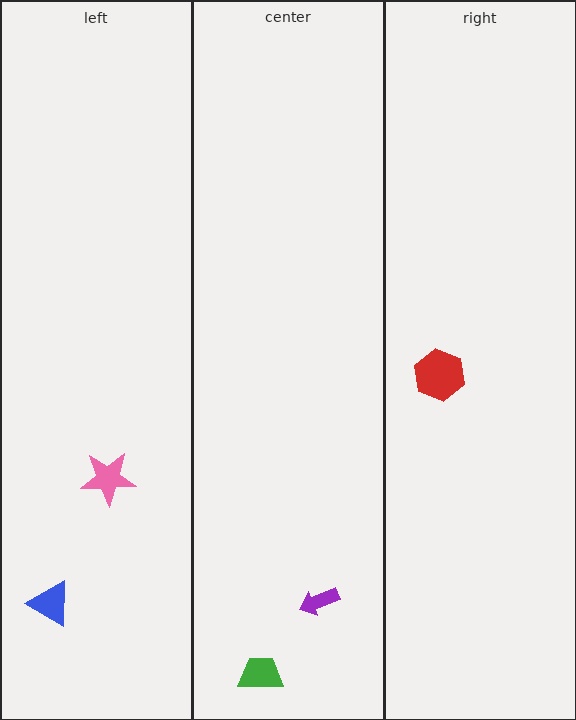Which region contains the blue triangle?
The left region.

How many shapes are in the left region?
2.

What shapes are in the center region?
The purple arrow, the green trapezoid.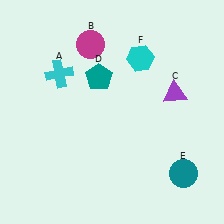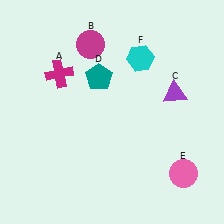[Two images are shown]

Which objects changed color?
A changed from cyan to magenta. E changed from teal to pink.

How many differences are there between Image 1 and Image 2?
There are 2 differences between the two images.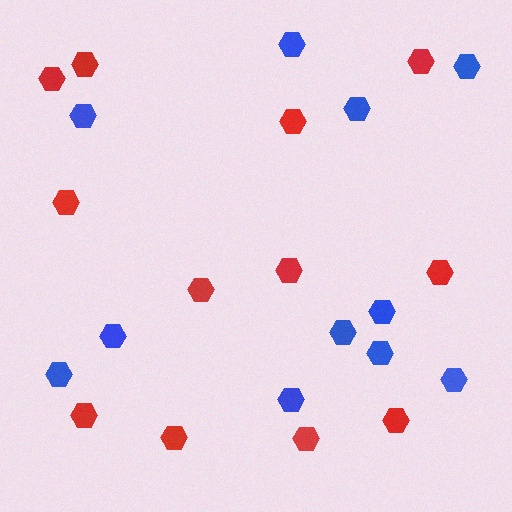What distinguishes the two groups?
There are 2 groups: one group of red hexagons (12) and one group of blue hexagons (11).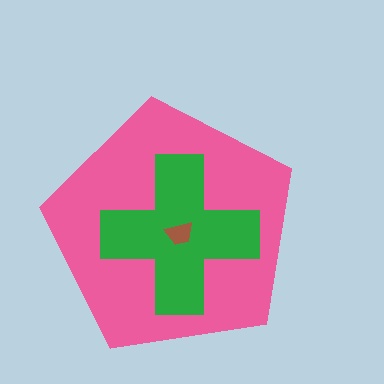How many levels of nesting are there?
3.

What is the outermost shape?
The pink pentagon.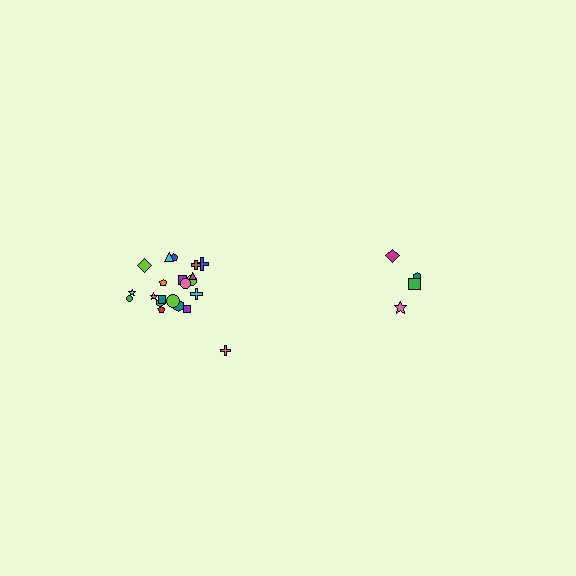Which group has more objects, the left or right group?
The left group.